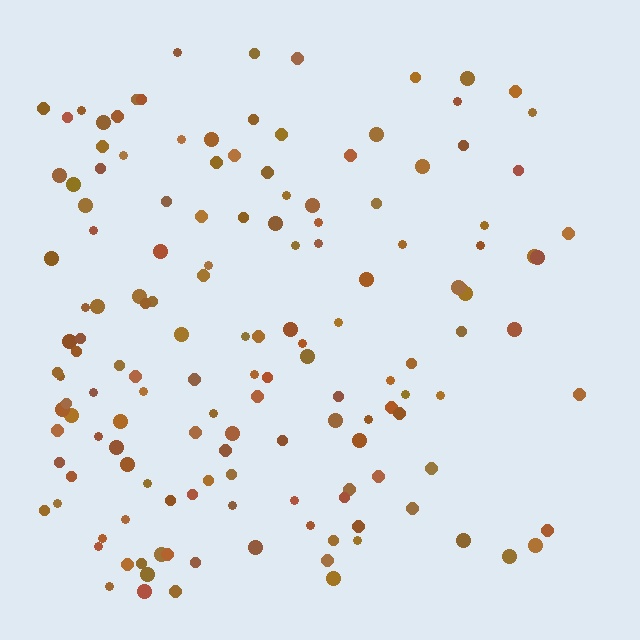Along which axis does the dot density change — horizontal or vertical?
Horizontal.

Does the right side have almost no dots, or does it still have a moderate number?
Still a moderate number, just noticeably fewer than the left.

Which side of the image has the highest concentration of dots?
The left.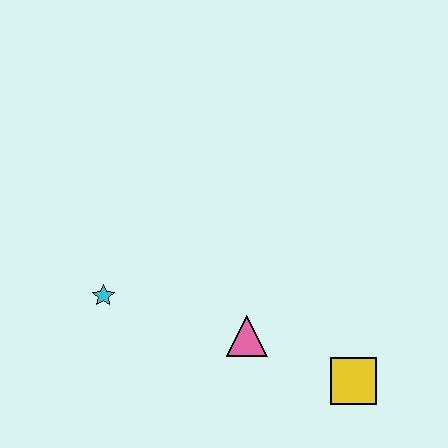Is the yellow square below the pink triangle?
Yes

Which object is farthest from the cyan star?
The yellow square is farthest from the cyan star.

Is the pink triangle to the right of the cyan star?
Yes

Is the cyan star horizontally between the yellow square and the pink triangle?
No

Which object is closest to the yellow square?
The pink triangle is closest to the yellow square.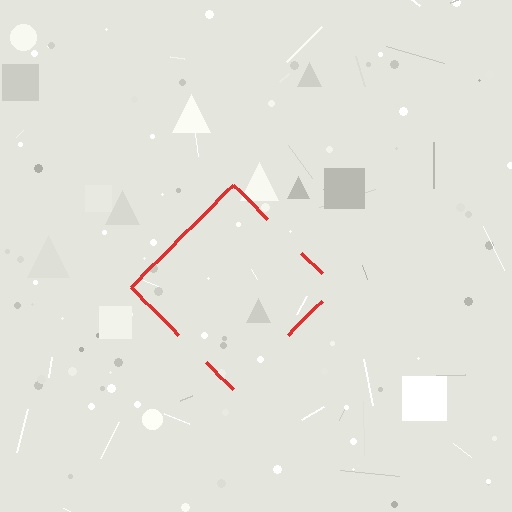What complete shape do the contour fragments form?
The contour fragments form a diamond.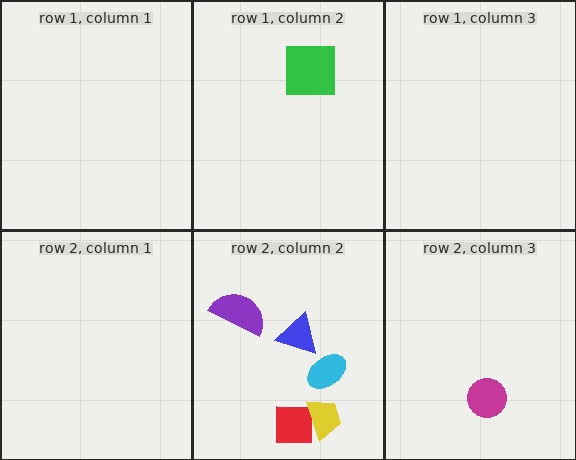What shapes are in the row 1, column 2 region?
The green square.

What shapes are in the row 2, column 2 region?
The cyan ellipse, the red square, the purple semicircle, the yellow trapezoid, the blue triangle.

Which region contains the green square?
The row 1, column 2 region.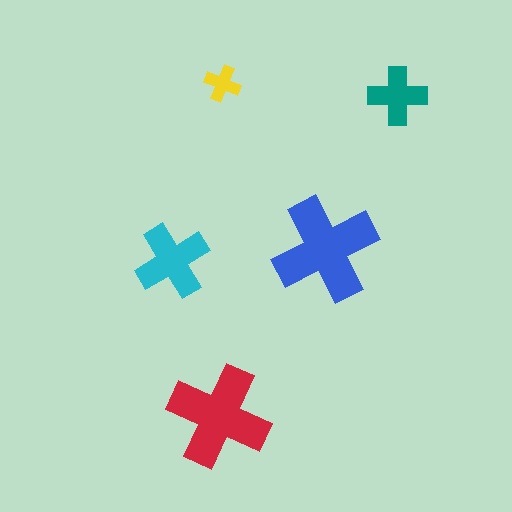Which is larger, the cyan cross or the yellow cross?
The cyan one.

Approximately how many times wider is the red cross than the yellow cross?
About 3 times wider.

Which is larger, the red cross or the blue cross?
The blue one.